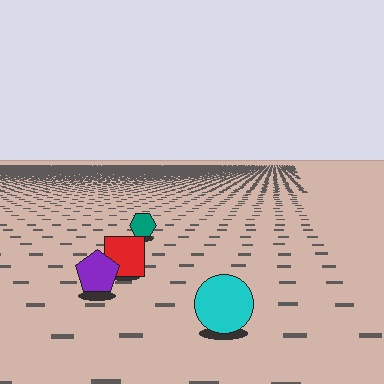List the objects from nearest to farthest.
From nearest to farthest: the cyan circle, the purple pentagon, the red square, the teal hexagon.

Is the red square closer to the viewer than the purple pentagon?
No. The purple pentagon is closer — you can tell from the texture gradient: the ground texture is coarser near it.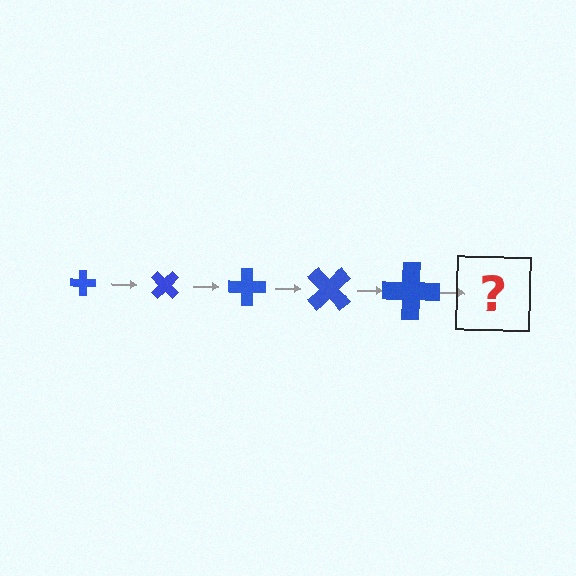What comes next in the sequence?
The next element should be a cross, larger than the previous one and rotated 225 degrees from the start.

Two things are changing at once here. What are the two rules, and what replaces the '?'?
The two rules are that the cross grows larger each step and it rotates 45 degrees each step. The '?' should be a cross, larger than the previous one and rotated 225 degrees from the start.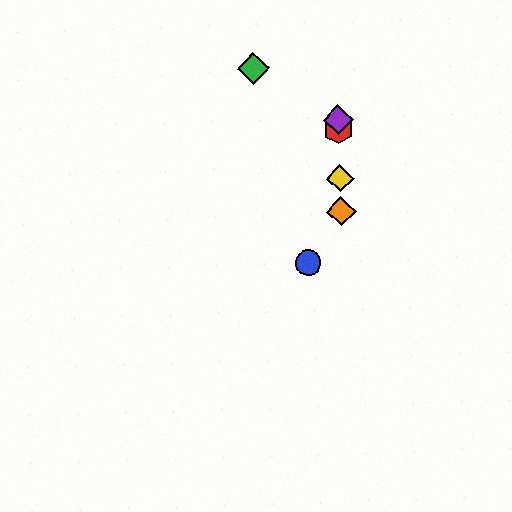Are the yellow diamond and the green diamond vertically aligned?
No, the yellow diamond is at x≈340 and the green diamond is at x≈253.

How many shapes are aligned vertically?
4 shapes (the red hexagon, the yellow diamond, the purple diamond, the orange diamond) are aligned vertically.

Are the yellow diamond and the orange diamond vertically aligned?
Yes, both are at x≈340.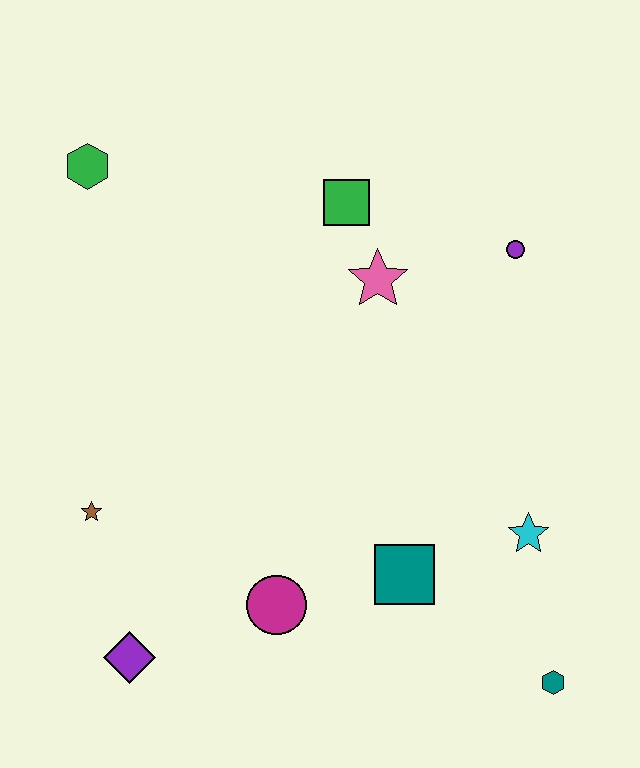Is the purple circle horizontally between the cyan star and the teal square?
Yes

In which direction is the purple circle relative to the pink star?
The purple circle is to the right of the pink star.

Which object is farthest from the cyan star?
The green hexagon is farthest from the cyan star.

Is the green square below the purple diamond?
No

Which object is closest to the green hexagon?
The green square is closest to the green hexagon.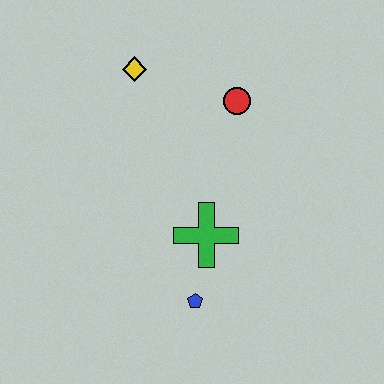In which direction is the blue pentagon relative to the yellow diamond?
The blue pentagon is below the yellow diamond.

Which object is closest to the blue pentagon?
The green cross is closest to the blue pentagon.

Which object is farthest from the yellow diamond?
The blue pentagon is farthest from the yellow diamond.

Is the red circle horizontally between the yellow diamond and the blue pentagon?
No